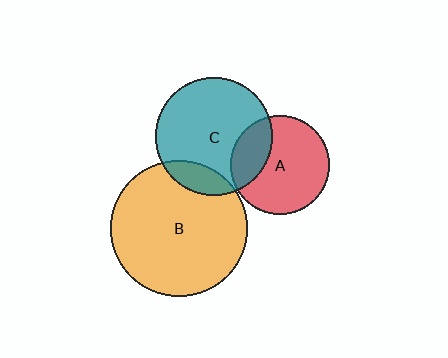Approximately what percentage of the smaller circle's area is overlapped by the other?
Approximately 25%.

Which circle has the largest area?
Circle B (orange).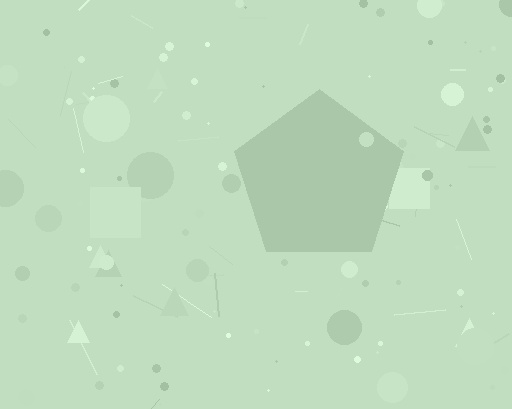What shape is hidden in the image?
A pentagon is hidden in the image.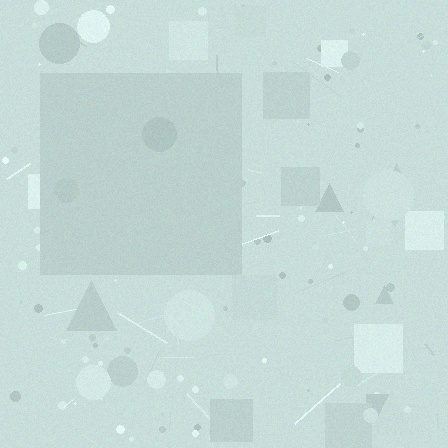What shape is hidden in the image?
A square is hidden in the image.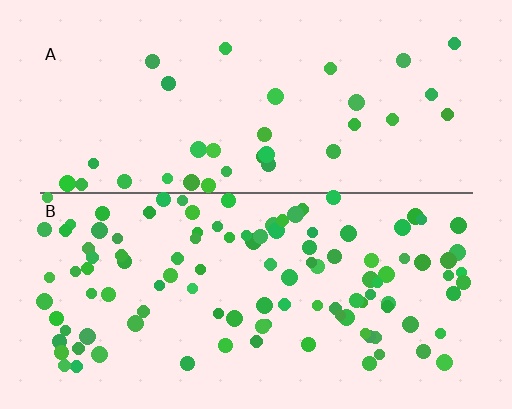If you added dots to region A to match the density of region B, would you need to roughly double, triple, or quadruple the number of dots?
Approximately triple.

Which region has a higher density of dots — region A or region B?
B (the bottom).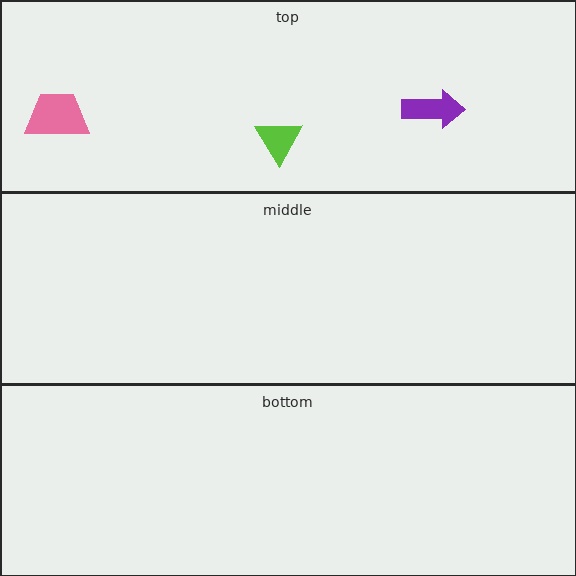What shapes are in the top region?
The purple arrow, the pink trapezoid, the lime triangle.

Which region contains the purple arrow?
The top region.